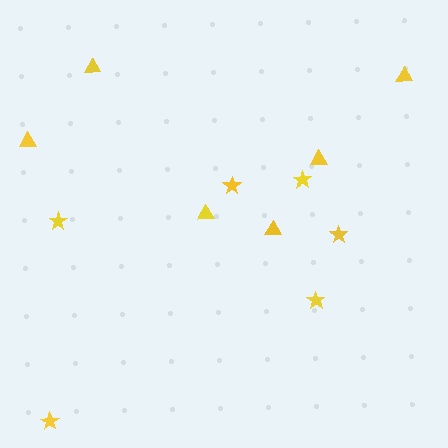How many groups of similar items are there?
There are 2 groups: one group of triangles (6) and one group of stars (6).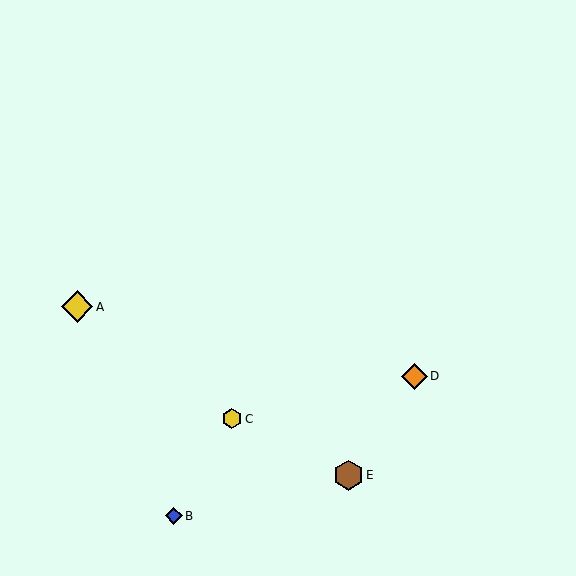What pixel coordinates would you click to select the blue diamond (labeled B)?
Click at (174, 516) to select the blue diamond B.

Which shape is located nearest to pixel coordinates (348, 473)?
The brown hexagon (labeled E) at (348, 475) is nearest to that location.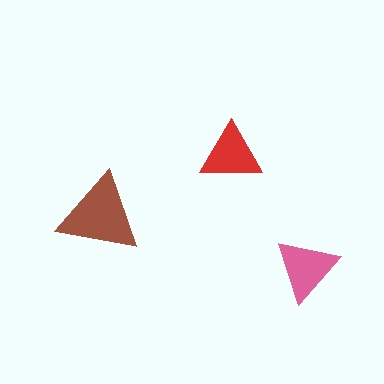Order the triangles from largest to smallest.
the brown one, the pink one, the red one.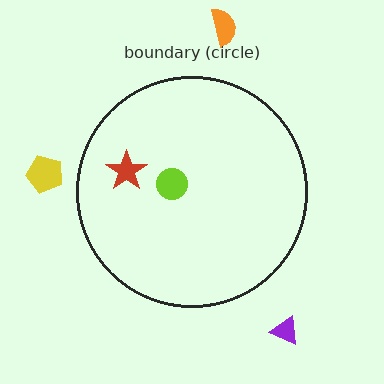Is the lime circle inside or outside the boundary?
Inside.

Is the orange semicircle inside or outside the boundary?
Outside.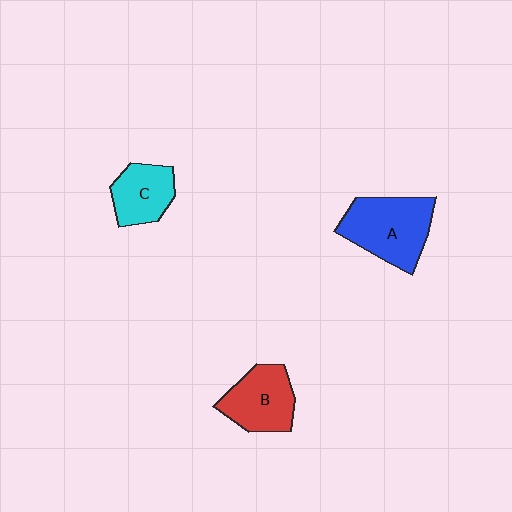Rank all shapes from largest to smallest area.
From largest to smallest: A (blue), B (red), C (cyan).